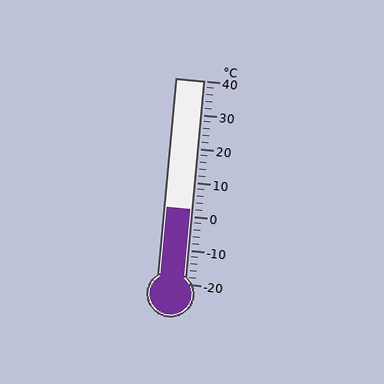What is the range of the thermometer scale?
The thermometer scale ranges from -20°C to 40°C.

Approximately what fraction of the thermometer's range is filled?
The thermometer is filled to approximately 35% of its range.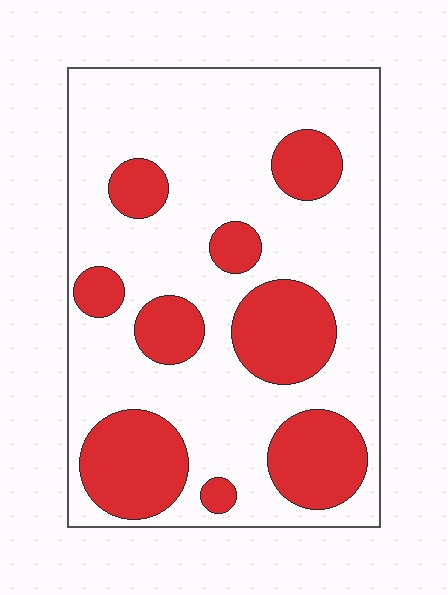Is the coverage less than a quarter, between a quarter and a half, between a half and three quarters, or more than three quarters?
Between a quarter and a half.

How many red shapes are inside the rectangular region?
9.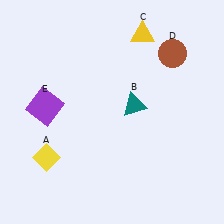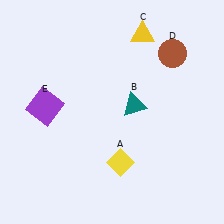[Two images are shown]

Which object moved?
The yellow diamond (A) moved right.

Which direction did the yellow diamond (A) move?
The yellow diamond (A) moved right.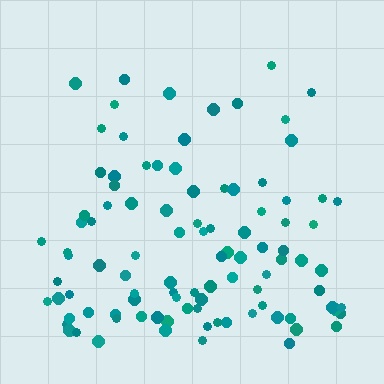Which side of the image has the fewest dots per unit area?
The top.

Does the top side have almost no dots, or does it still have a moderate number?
Still a moderate number, just noticeably fewer than the bottom.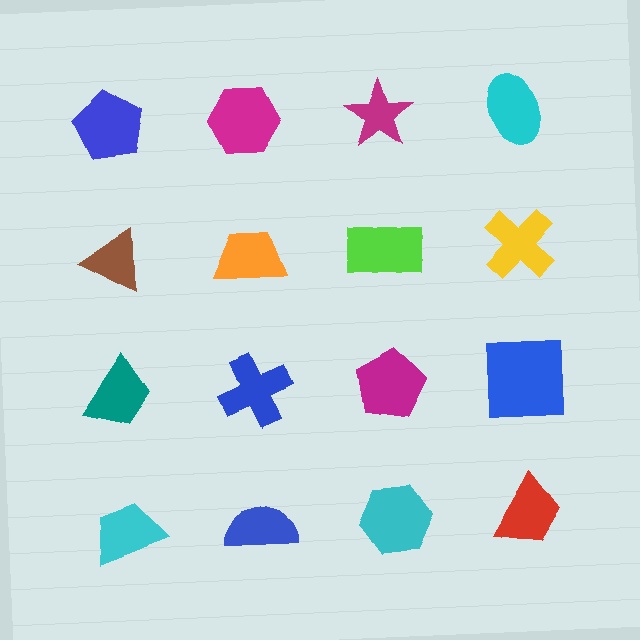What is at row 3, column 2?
A blue cross.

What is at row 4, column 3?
A cyan hexagon.